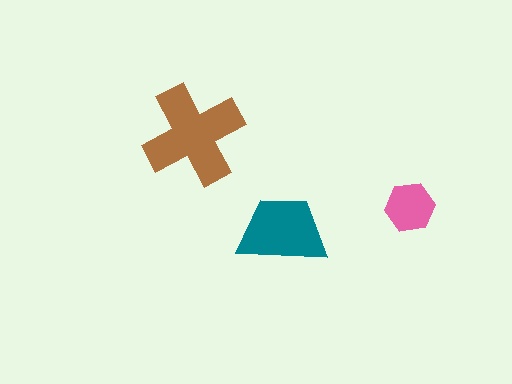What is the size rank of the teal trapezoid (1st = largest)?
2nd.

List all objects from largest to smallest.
The brown cross, the teal trapezoid, the pink hexagon.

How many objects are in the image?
There are 3 objects in the image.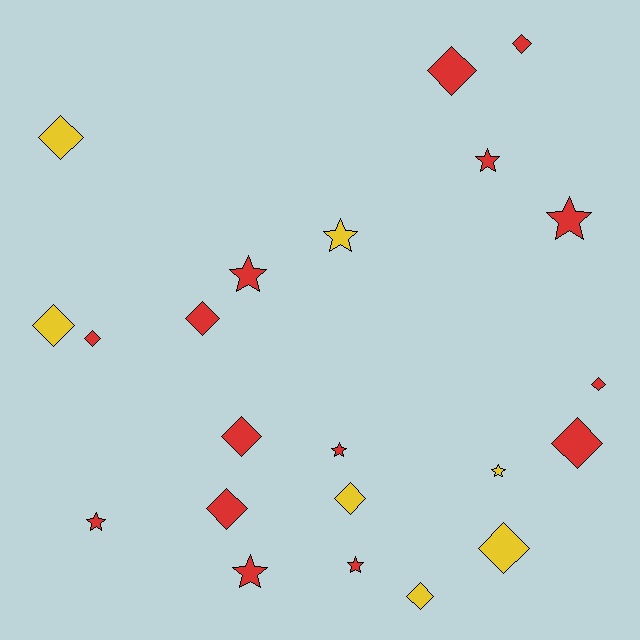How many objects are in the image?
There are 22 objects.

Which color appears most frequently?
Red, with 15 objects.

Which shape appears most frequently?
Diamond, with 13 objects.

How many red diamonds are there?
There are 8 red diamonds.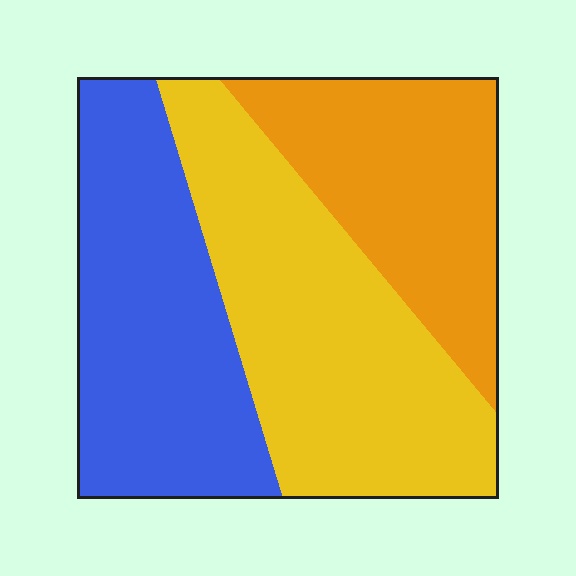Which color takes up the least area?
Orange, at roughly 25%.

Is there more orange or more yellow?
Yellow.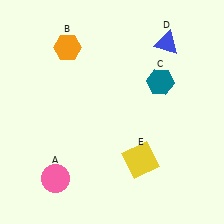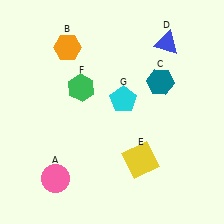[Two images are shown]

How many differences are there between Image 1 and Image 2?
There are 2 differences between the two images.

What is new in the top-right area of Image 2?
A cyan pentagon (G) was added in the top-right area of Image 2.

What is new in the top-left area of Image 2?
A green hexagon (F) was added in the top-left area of Image 2.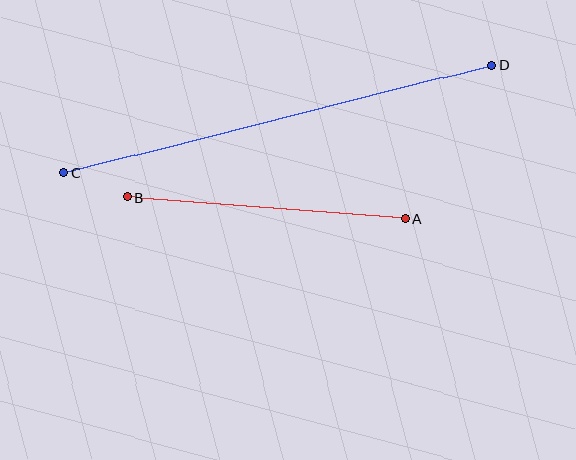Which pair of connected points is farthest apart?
Points C and D are farthest apart.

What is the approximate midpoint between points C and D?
The midpoint is at approximately (278, 119) pixels.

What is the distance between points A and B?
The distance is approximately 279 pixels.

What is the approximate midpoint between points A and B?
The midpoint is at approximately (266, 208) pixels.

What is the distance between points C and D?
The distance is approximately 441 pixels.